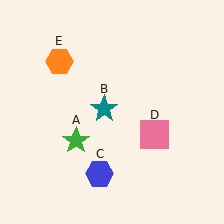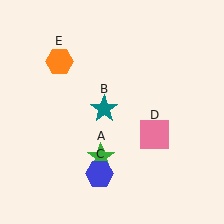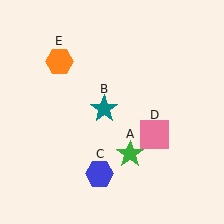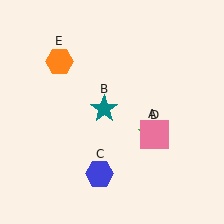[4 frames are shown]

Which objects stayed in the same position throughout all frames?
Teal star (object B) and blue hexagon (object C) and pink square (object D) and orange hexagon (object E) remained stationary.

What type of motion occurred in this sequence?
The green star (object A) rotated counterclockwise around the center of the scene.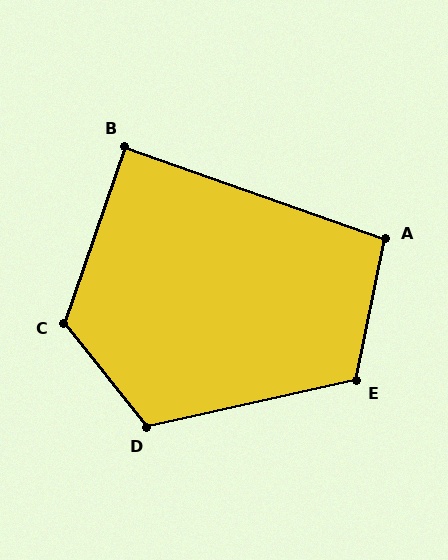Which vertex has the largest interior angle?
C, at approximately 122 degrees.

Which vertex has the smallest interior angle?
B, at approximately 90 degrees.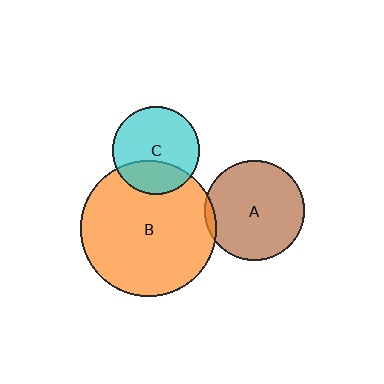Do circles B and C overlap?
Yes.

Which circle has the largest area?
Circle B (orange).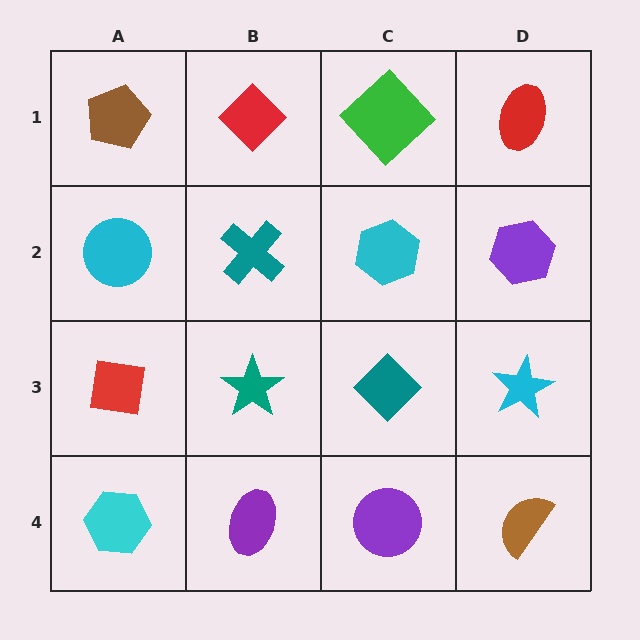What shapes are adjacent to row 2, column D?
A red ellipse (row 1, column D), a cyan star (row 3, column D), a cyan hexagon (row 2, column C).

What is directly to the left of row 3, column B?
A red square.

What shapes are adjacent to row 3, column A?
A cyan circle (row 2, column A), a cyan hexagon (row 4, column A), a teal star (row 3, column B).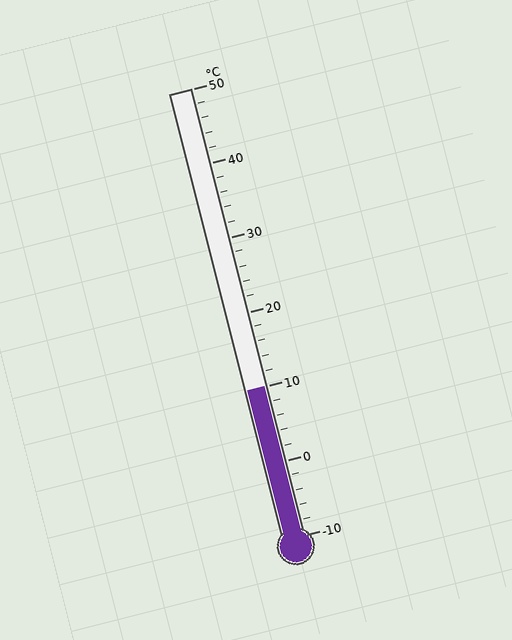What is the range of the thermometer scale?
The thermometer scale ranges from -10°C to 50°C.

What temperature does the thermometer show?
The thermometer shows approximately 10°C.